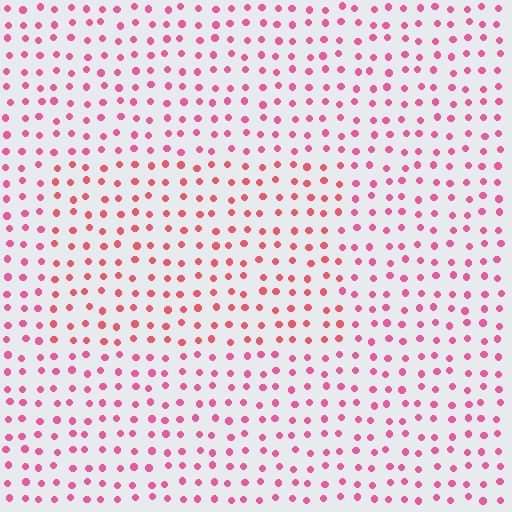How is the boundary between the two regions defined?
The boundary is defined purely by a slight shift in hue (about 23 degrees). Spacing, size, and orientation are identical on both sides.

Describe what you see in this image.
The image is filled with small pink elements in a uniform arrangement. A rectangle-shaped region is visible where the elements are tinted to a slightly different hue, forming a subtle color boundary.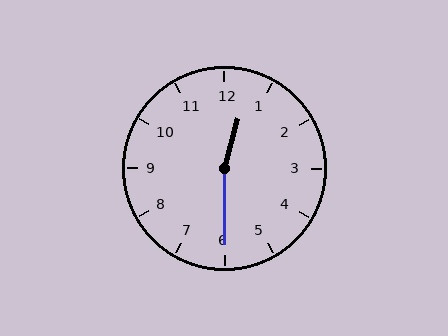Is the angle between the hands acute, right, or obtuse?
It is obtuse.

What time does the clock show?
12:30.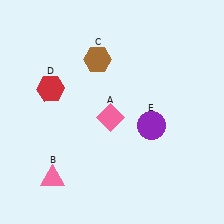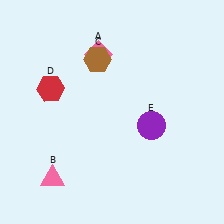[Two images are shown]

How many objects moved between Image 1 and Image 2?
1 object moved between the two images.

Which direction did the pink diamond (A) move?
The pink diamond (A) moved up.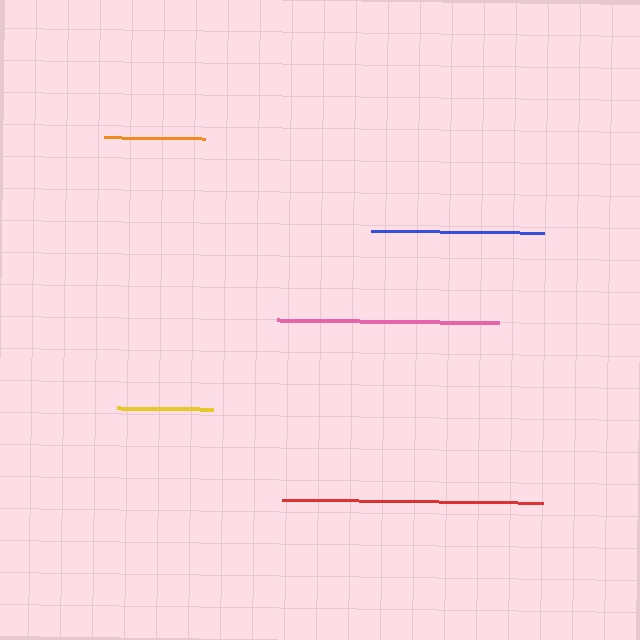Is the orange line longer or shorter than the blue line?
The blue line is longer than the orange line.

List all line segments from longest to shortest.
From longest to shortest: red, pink, blue, orange, yellow.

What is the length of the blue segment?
The blue segment is approximately 173 pixels long.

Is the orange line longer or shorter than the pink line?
The pink line is longer than the orange line.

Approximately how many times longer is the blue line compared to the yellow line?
The blue line is approximately 1.8 times the length of the yellow line.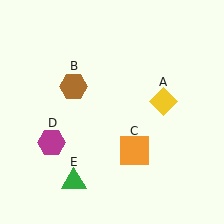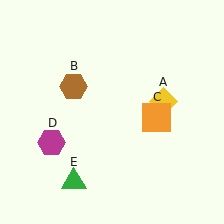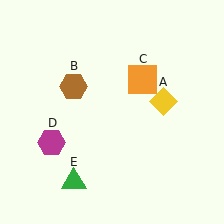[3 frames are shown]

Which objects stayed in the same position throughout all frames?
Yellow diamond (object A) and brown hexagon (object B) and magenta hexagon (object D) and green triangle (object E) remained stationary.